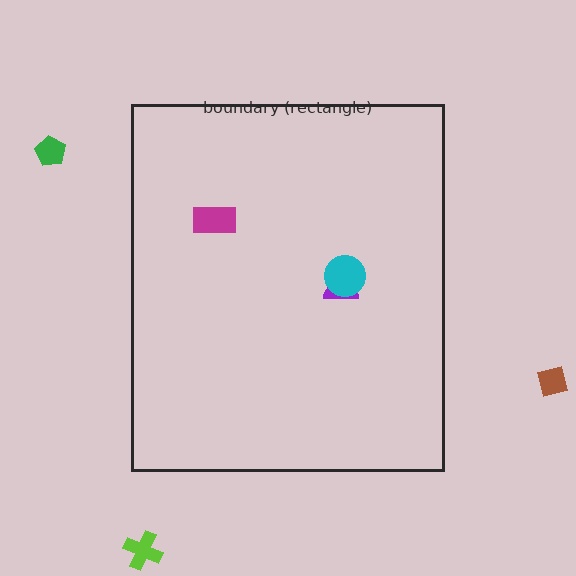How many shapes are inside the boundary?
3 inside, 3 outside.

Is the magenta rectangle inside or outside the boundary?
Inside.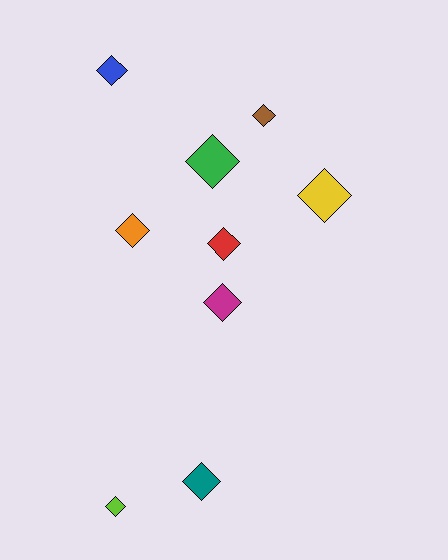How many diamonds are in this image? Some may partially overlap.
There are 9 diamonds.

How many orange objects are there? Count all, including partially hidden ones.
There is 1 orange object.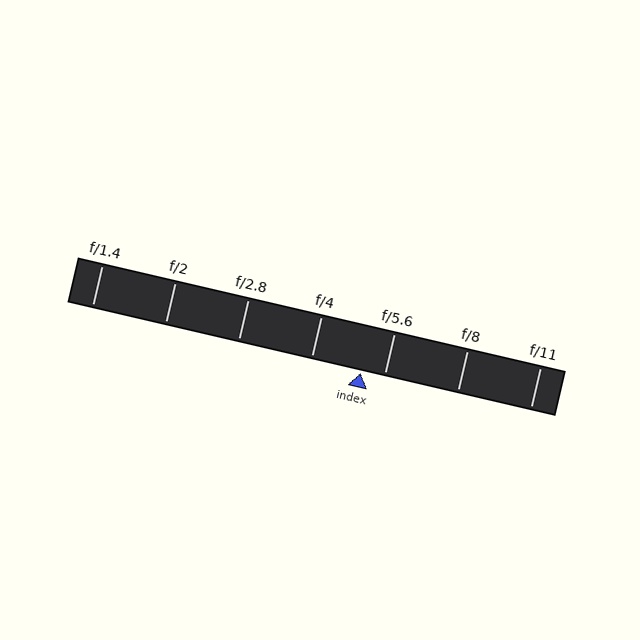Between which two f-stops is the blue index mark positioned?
The index mark is between f/4 and f/5.6.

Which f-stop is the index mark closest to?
The index mark is closest to f/5.6.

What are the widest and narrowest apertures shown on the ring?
The widest aperture shown is f/1.4 and the narrowest is f/11.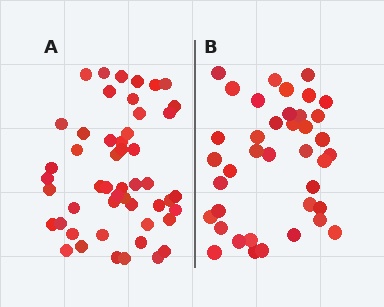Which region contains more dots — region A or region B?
Region A (the left region) has more dots.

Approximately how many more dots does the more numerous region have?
Region A has roughly 12 or so more dots than region B.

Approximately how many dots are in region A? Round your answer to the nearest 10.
About 50 dots.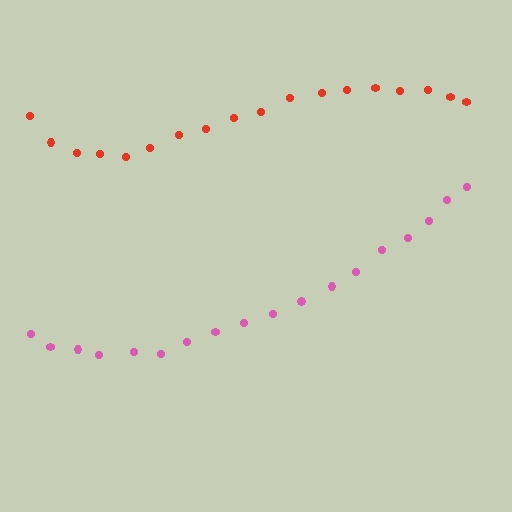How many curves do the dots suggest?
There are 2 distinct paths.